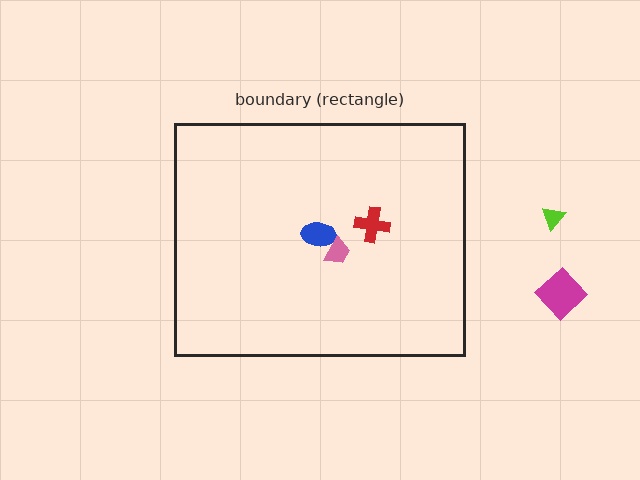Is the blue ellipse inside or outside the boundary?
Inside.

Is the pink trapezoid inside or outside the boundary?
Inside.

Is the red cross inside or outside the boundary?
Inside.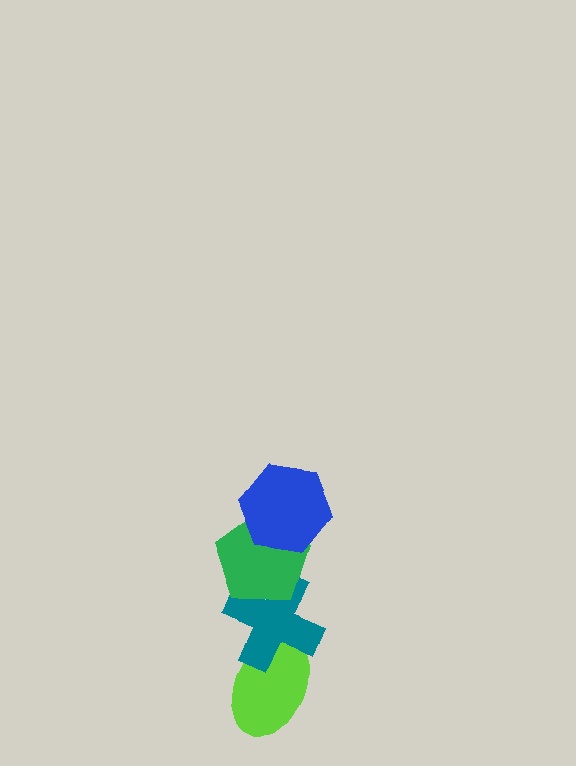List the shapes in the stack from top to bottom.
From top to bottom: the blue hexagon, the green pentagon, the teal cross, the lime ellipse.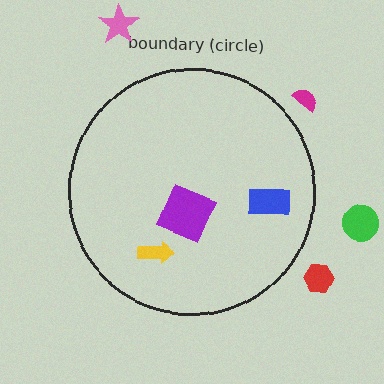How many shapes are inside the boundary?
3 inside, 4 outside.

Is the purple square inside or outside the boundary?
Inside.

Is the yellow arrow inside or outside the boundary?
Inside.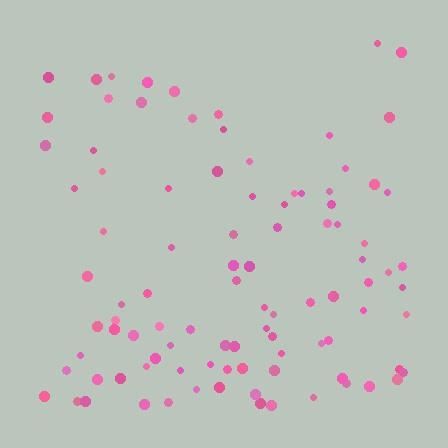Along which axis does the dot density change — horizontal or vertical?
Vertical.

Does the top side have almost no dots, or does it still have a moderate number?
Still a moderate number, just noticeably fewer than the bottom.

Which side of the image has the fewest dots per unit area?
The top.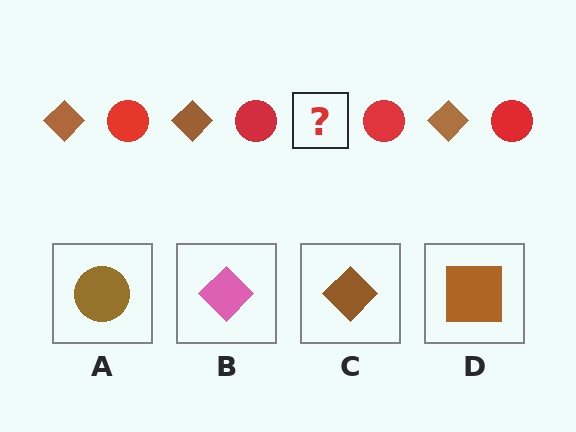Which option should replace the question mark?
Option C.